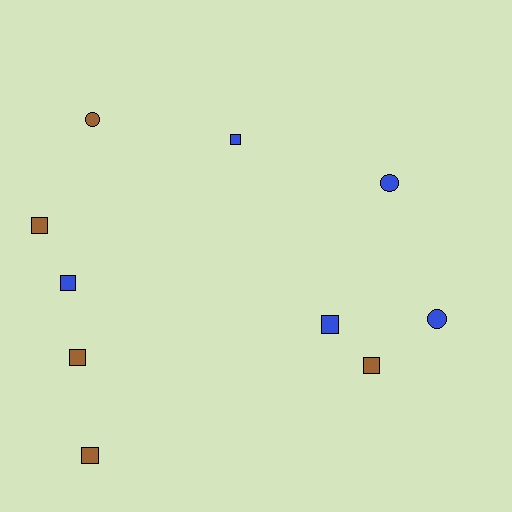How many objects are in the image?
There are 10 objects.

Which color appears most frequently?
Blue, with 5 objects.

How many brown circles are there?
There is 1 brown circle.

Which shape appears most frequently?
Square, with 7 objects.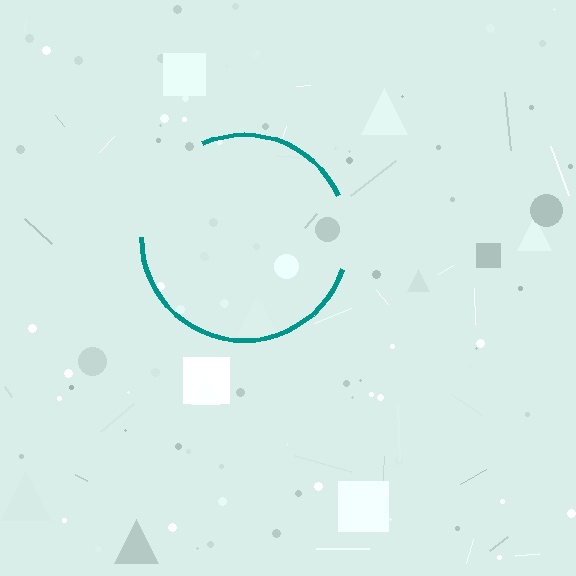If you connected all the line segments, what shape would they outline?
They would outline a circle.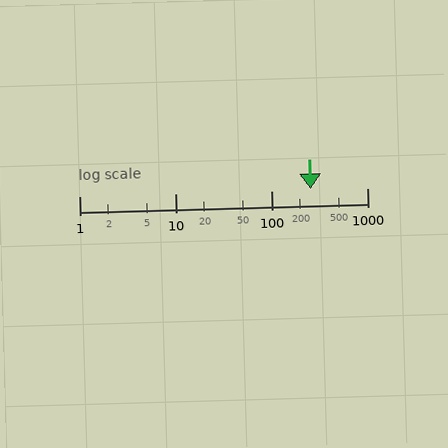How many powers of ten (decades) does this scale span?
The scale spans 3 decades, from 1 to 1000.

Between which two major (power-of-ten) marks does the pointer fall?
The pointer is between 100 and 1000.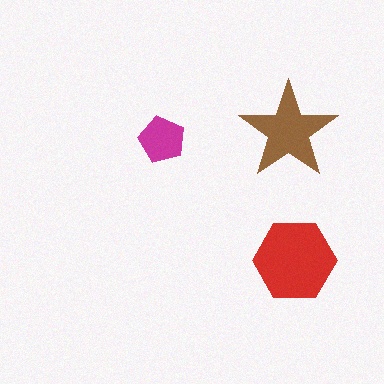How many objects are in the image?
There are 3 objects in the image.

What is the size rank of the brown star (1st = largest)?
2nd.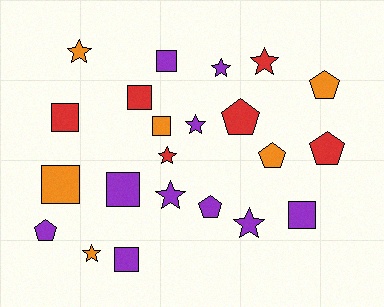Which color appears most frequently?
Purple, with 10 objects.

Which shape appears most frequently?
Star, with 8 objects.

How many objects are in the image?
There are 22 objects.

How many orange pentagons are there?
There are 2 orange pentagons.